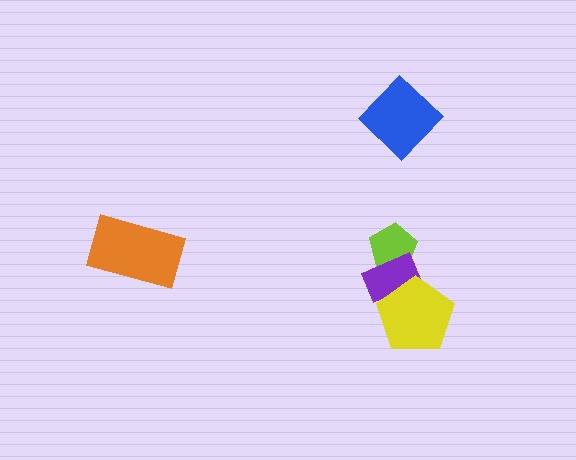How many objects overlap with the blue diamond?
0 objects overlap with the blue diamond.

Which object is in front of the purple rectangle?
The yellow pentagon is in front of the purple rectangle.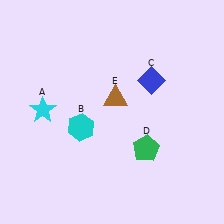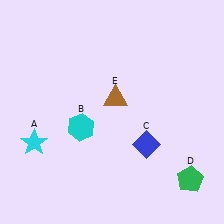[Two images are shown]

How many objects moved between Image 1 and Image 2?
3 objects moved between the two images.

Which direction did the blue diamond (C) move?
The blue diamond (C) moved down.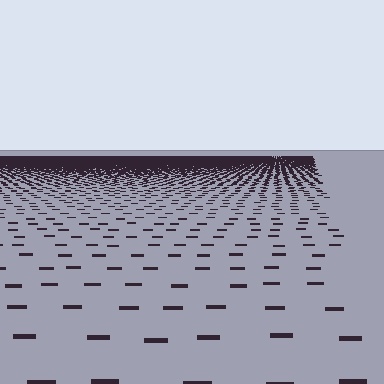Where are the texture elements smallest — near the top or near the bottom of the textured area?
Near the top.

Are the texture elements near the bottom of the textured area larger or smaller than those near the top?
Larger. Near the bottom, elements are closer to the viewer and appear at a bigger on-screen size.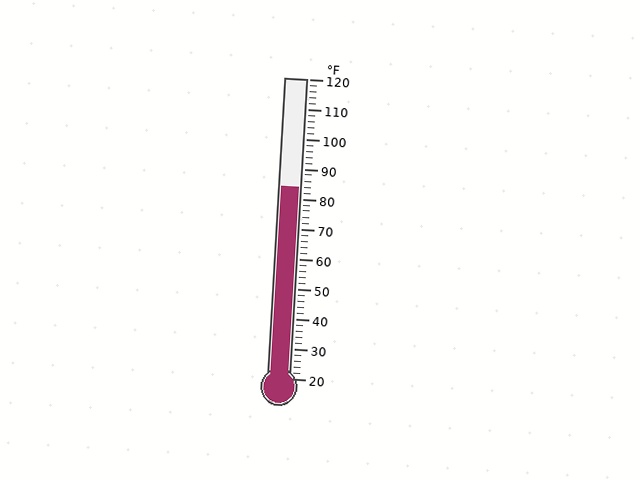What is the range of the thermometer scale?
The thermometer scale ranges from 20°F to 120°F.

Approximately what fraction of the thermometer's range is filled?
The thermometer is filled to approximately 65% of its range.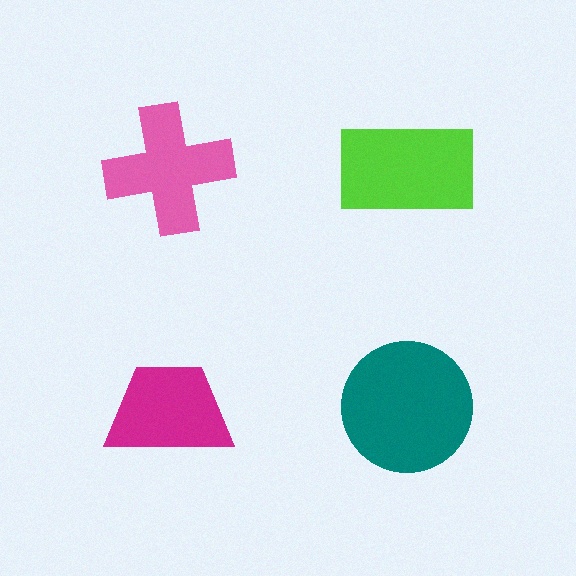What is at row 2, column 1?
A magenta trapezoid.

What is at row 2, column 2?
A teal circle.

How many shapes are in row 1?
2 shapes.